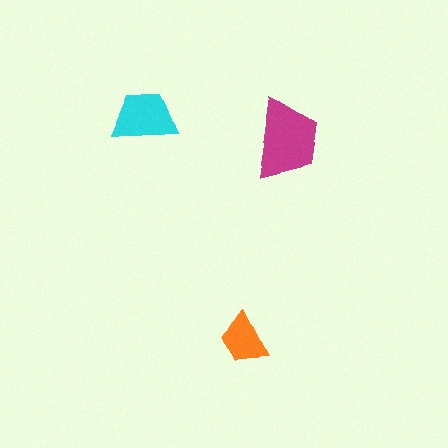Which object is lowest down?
The orange trapezoid is bottommost.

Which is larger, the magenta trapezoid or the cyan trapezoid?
The magenta one.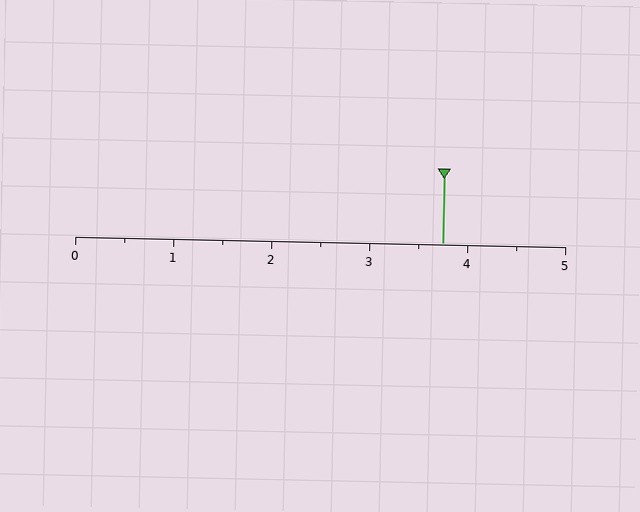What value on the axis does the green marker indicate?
The marker indicates approximately 3.8.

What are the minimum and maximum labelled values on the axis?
The axis runs from 0 to 5.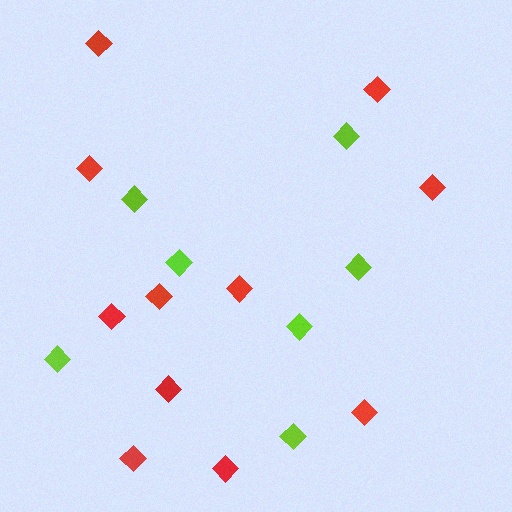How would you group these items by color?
There are 2 groups: one group of lime diamonds (7) and one group of red diamonds (11).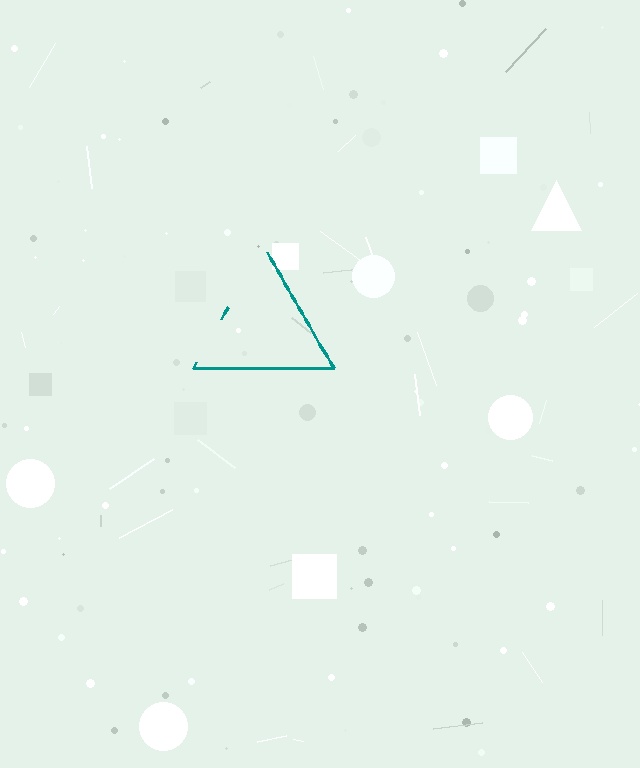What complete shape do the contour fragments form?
The contour fragments form a triangle.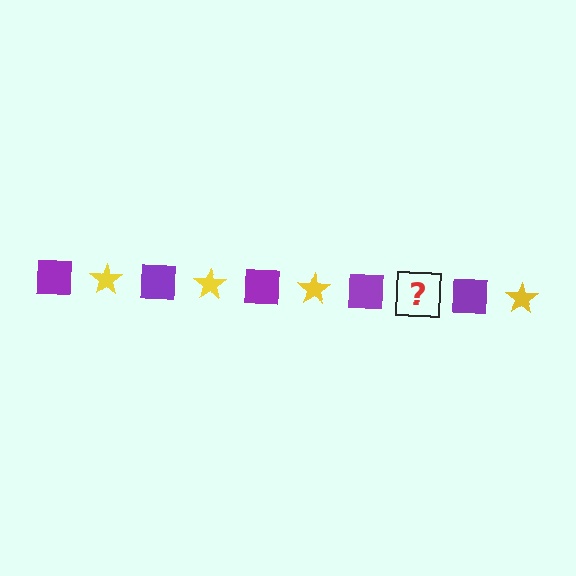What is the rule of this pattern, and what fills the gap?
The rule is that the pattern alternates between purple square and yellow star. The gap should be filled with a yellow star.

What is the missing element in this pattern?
The missing element is a yellow star.